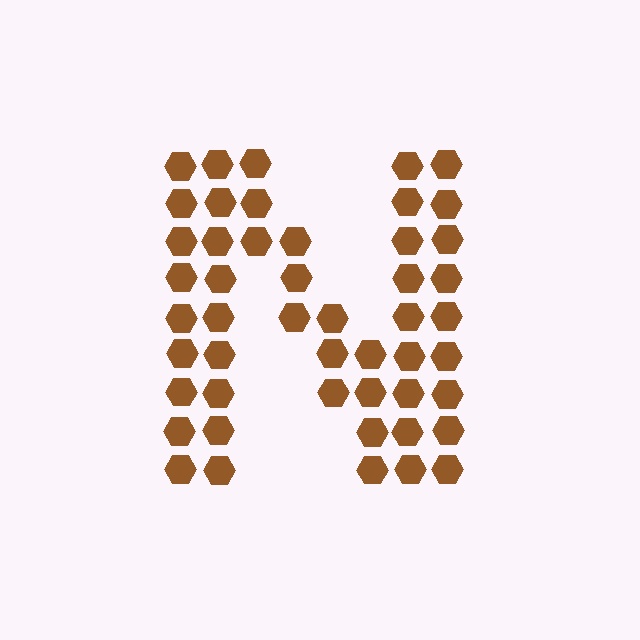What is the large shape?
The large shape is the letter N.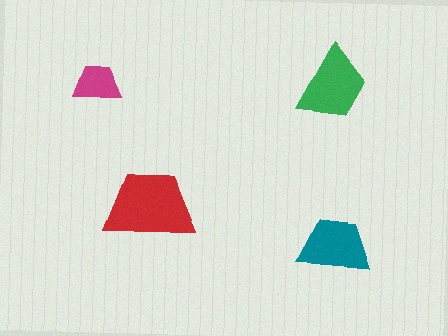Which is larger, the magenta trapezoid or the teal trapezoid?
The teal one.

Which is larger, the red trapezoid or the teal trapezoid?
The red one.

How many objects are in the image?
There are 4 objects in the image.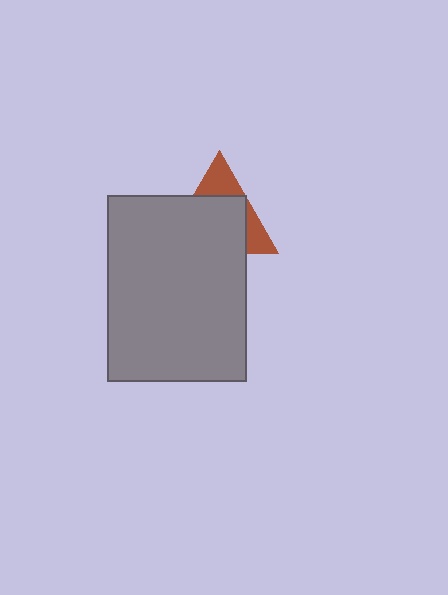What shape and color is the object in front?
The object in front is a gray rectangle.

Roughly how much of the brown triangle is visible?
A small part of it is visible (roughly 33%).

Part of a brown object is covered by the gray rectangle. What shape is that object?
It is a triangle.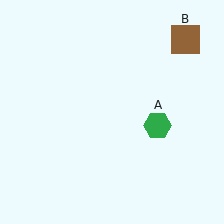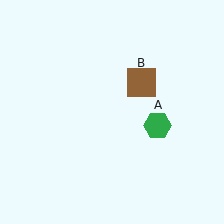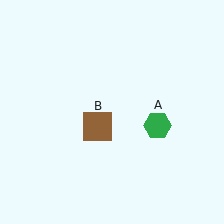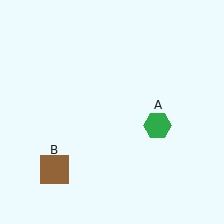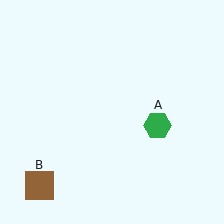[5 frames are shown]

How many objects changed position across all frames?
1 object changed position: brown square (object B).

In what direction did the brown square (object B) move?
The brown square (object B) moved down and to the left.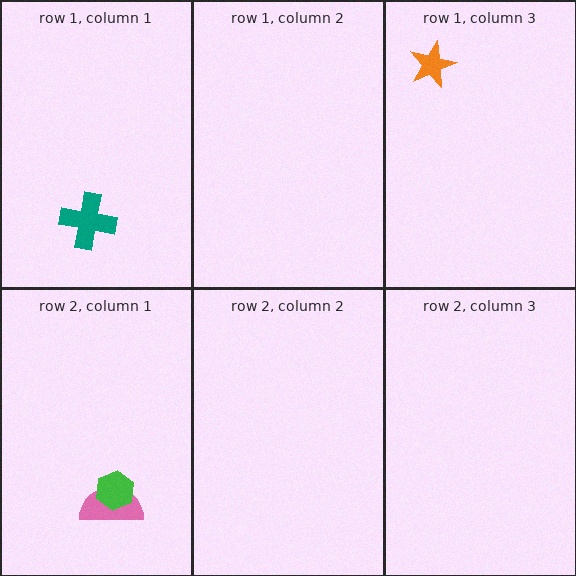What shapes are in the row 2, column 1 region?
The pink semicircle, the green hexagon.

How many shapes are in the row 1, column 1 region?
1.